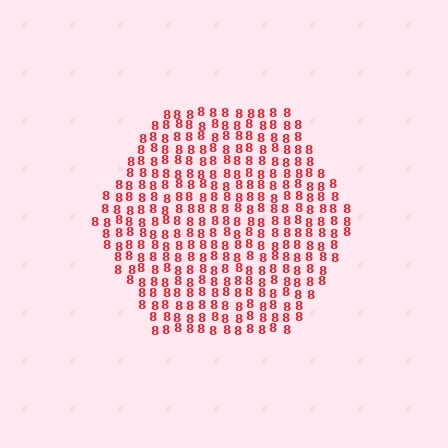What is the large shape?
The large shape is a hexagon.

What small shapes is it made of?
It is made of small digit 8's.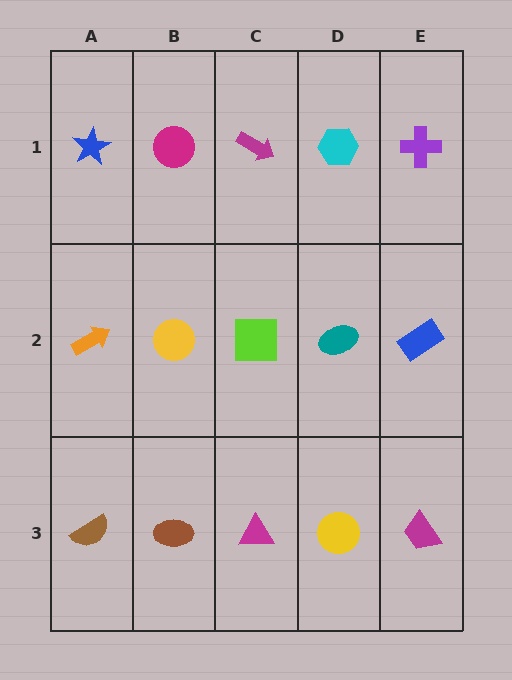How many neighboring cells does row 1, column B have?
3.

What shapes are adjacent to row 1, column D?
A teal ellipse (row 2, column D), a magenta arrow (row 1, column C), a purple cross (row 1, column E).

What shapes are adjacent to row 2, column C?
A magenta arrow (row 1, column C), a magenta triangle (row 3, column C), a yellow circle (row 2, column B), a teal ellipse (row 2, column D).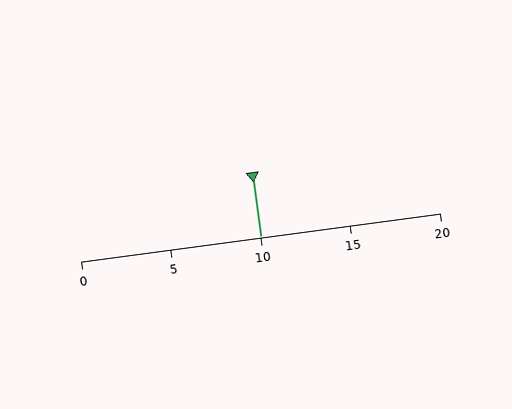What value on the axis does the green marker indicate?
The marker indicates approximately 10.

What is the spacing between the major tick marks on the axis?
The major ticks are spaced 5 apart.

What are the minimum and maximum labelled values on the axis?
The axis runs from 0 to 20.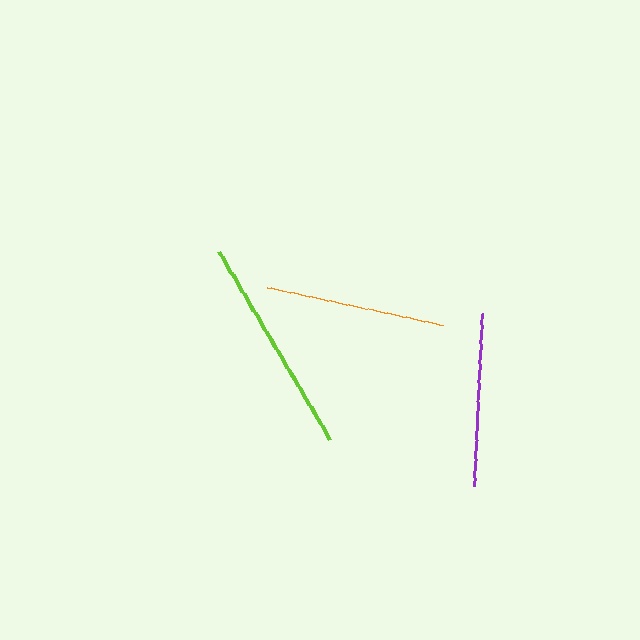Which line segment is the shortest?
The purple line is the shortest at approximately 174 pixels.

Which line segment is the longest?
The lime line is the longest at approximately 218 pixels.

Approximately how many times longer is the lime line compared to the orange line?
The lime line is approximately 1.2 times the length of the orange line.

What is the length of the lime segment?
The lime segment is approximately 218 pixels long.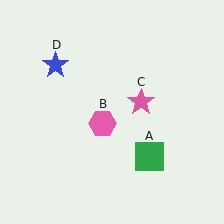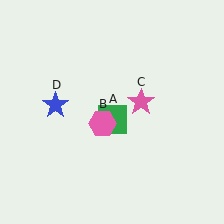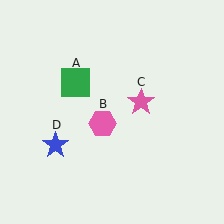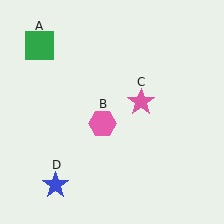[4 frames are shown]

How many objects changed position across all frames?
2 objects changed position: green square (object A), blue star (object D).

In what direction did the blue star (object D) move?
The blue star (object D) moved down.